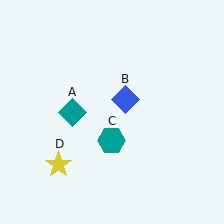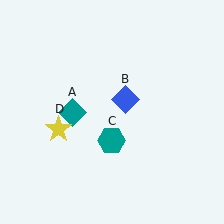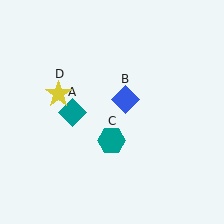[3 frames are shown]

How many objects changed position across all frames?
1 object changed position: yellow star (object D).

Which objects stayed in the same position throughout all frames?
Teal diamond (object A) and blue diamond (object B) and teal hexagon (object C) remained stationary.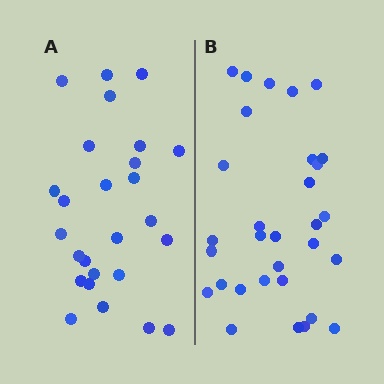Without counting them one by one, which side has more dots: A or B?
Region B (the right region) has more dots.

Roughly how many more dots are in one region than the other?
Region B has about 5 more dots than region A.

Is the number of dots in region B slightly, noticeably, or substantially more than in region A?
Region B has only slightly more — the two regions are fairly close. The ratio is roughly 1.2 to 1.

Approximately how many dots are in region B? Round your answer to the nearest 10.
About 30 dots. (The exact count is 31, which rounds to 30.)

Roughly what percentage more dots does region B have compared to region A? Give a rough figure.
About 20% more.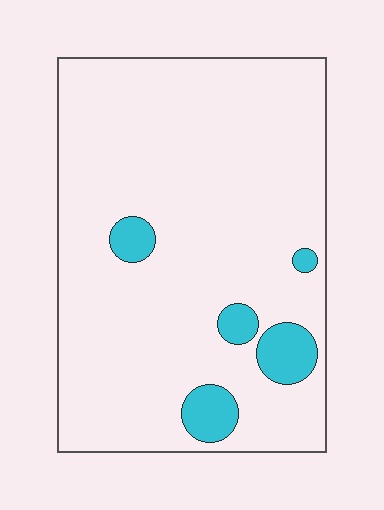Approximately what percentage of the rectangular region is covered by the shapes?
Approximately 10%.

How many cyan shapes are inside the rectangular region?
5.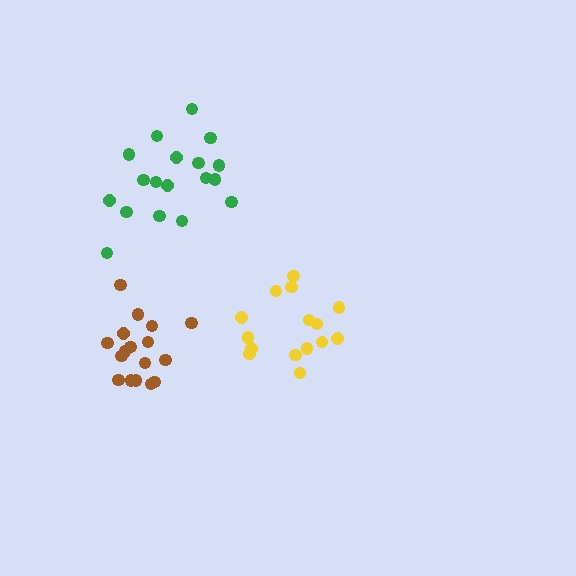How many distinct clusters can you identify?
There are 3 distinct clusters.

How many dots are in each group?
Group 1: 15 dots, Group 2: 18 dots, Group 3: 17 dots (50 total).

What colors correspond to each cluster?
The clusters are colored: yellow, green, brown.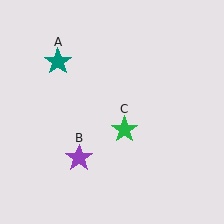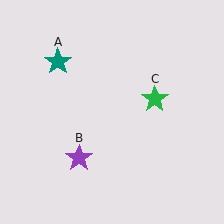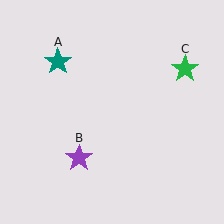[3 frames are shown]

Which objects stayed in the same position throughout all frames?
Teal star (object A) and purple star (object B) remained stationary.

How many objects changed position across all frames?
1 object changed position: green star (object C).